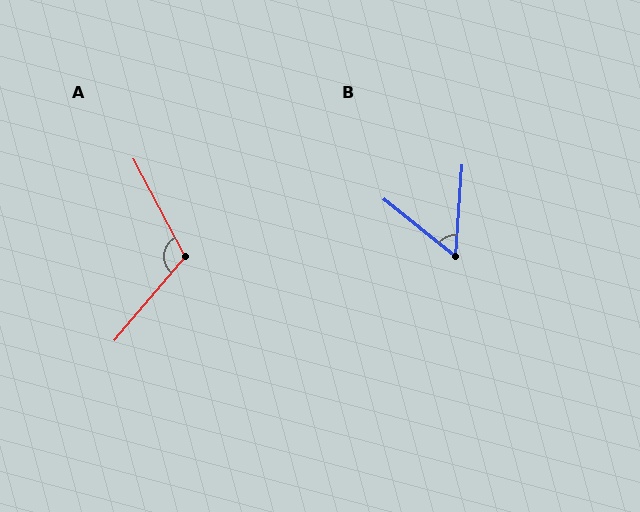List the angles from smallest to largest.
B (55°), A (112°).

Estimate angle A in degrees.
Approximately 112 degrees.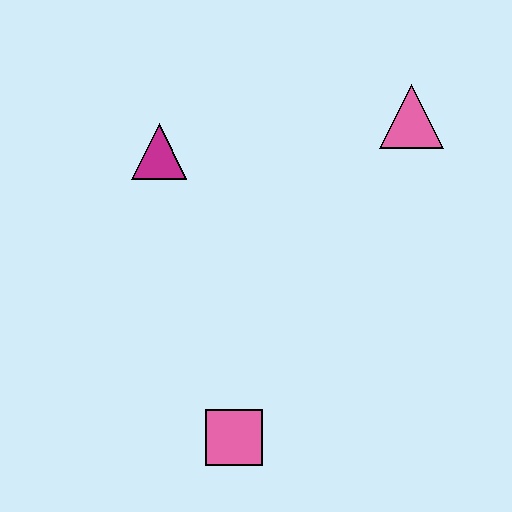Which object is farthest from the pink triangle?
The pink square is farthest from the pink triangle.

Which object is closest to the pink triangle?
The magenta triangle is closest to the pink triangle.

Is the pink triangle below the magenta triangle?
No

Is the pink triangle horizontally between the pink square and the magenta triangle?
No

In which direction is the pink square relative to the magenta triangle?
The pink square is below the magenta triangle.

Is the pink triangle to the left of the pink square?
No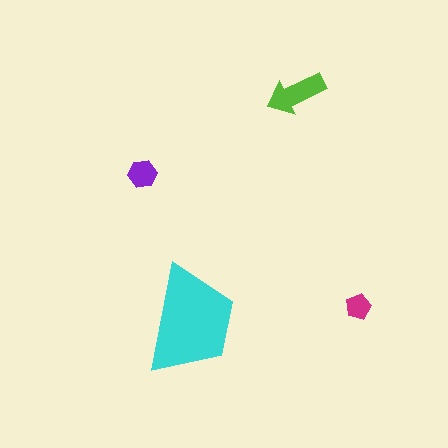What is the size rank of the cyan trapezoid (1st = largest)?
1st.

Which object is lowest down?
The cyan trapezoid is bottommost.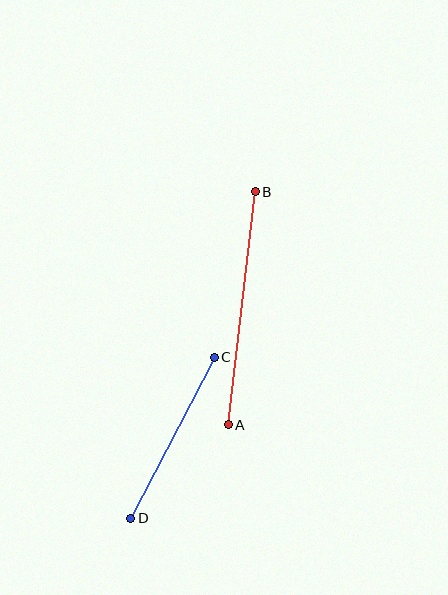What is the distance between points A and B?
The distance is approximately 234 pixels.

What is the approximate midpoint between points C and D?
The midpoint is at approximately (172, 438) pixels.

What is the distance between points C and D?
The distance is approximately 181 pixels.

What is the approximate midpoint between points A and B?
The midpoint is at approximately (242, 308) pixels.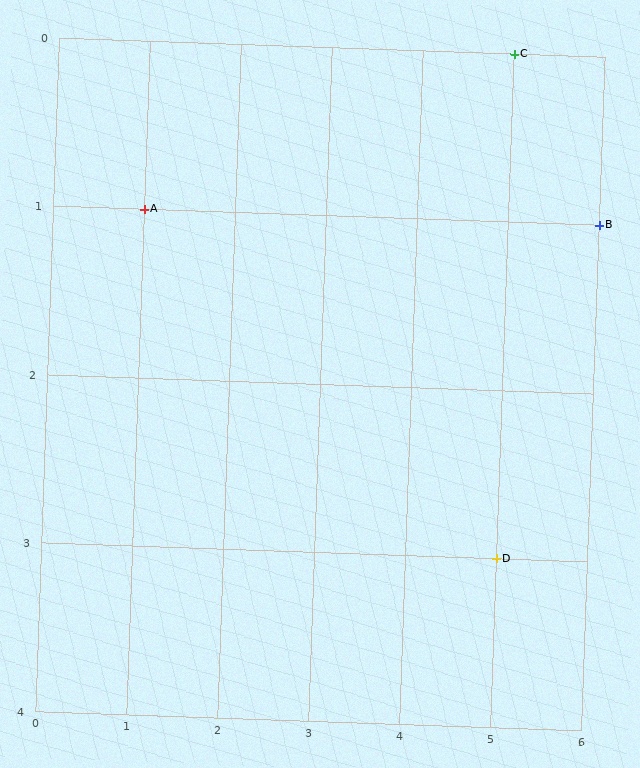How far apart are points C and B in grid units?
Points C and B are 1 column and 1 row apart (about 1.4 grid units diagonally).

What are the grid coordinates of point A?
Point A is at grid coordinates (1, 1).